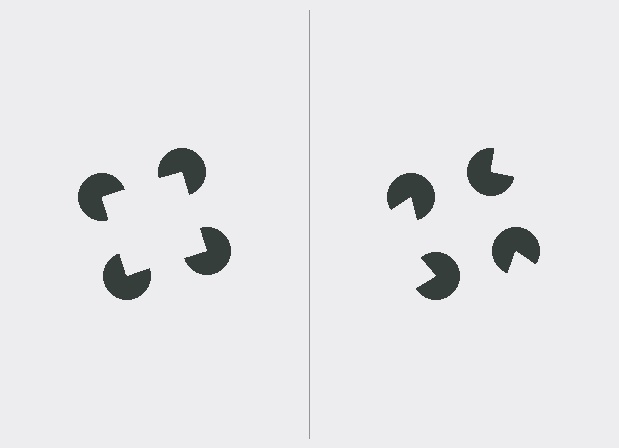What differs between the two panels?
The pac-man discs are positioned identically on both sides; only the wedge orientations differ. On the left they align to a square; on the right they are misaligned.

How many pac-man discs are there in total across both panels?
8 — 4 on each side.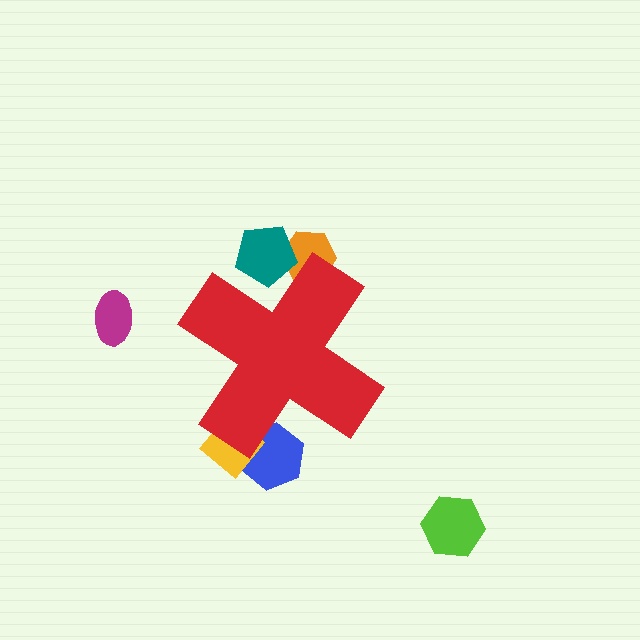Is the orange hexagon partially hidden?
Yes, the orange hexagon is partially hidden behind the red cross.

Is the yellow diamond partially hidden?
Yes, the yellow diamond is partially hidden behind the red cross.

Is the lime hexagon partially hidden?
No, the lime hexagon is fully visible.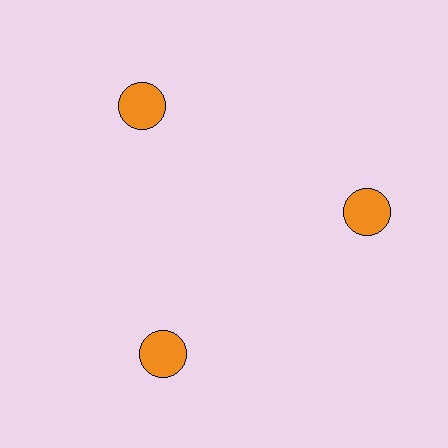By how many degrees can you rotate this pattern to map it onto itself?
The pattern maps onto itself every 120 degrees of rotation.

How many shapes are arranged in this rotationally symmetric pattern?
There are 3 shapes, arranged in 3 groups of 1.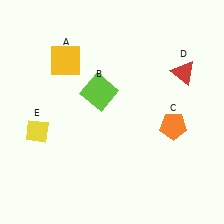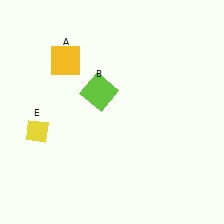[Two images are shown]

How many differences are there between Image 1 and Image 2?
There are 2 differences between the two images.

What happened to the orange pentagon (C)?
The orange pentagon (C) was removed in Image 2. It was in the bottom-right area of Image 1.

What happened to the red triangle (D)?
The red triangle (D) was removed in Image 2. It was in the top-right area of Image 1.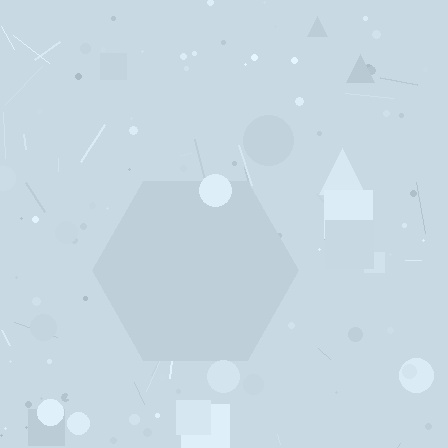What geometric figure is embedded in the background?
A hexagon is embedded in the background.